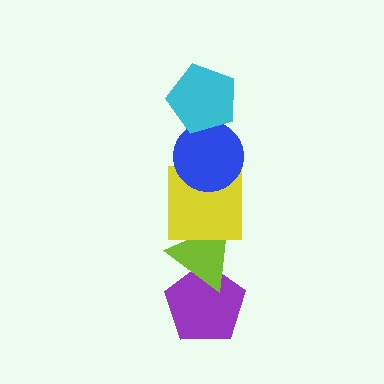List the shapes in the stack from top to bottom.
From top to bottom: the cyan pentagon, the blue circle, the yellow square, the lime triangle, the purple pentagon.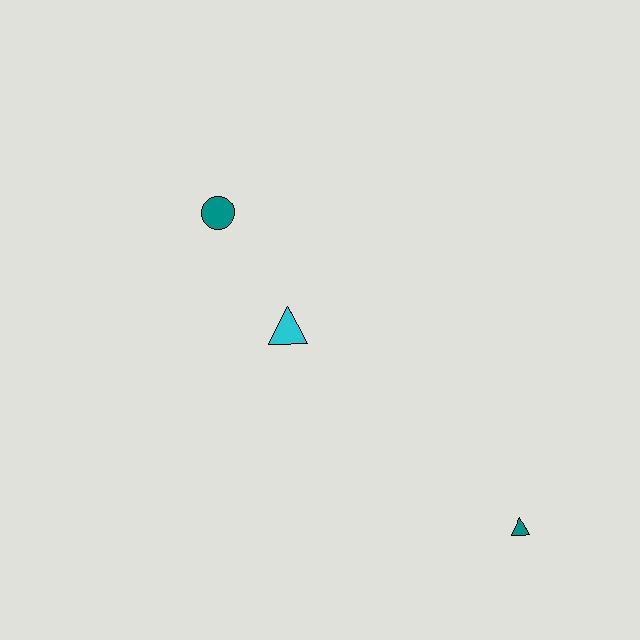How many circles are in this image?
There is 1 circle.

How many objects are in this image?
There are 3 objects.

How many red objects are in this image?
There are no red objects.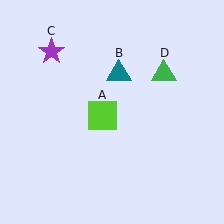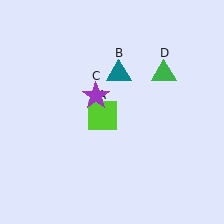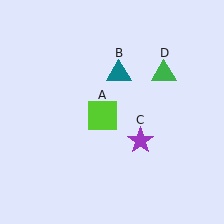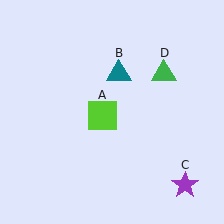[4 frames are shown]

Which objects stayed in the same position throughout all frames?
Lime square (object A) and teal triangle (object B) and green triangle (object D) remained stationary.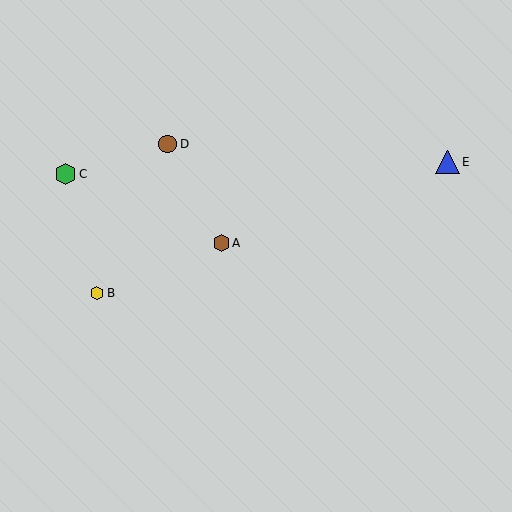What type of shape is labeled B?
Shape B is a yellow hexagon.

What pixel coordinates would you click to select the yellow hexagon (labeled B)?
Click at (97, 293) to select the yellow hexagon B.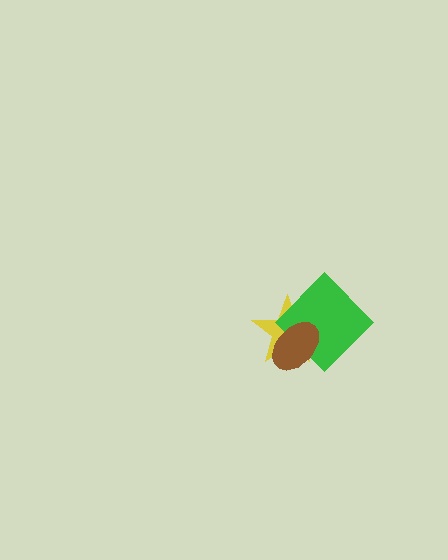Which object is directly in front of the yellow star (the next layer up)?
The green diamond is directly in front of the yellow star.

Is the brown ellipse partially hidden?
No, no other shape covers it.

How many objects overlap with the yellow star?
2 objects overlap with the yellow star.